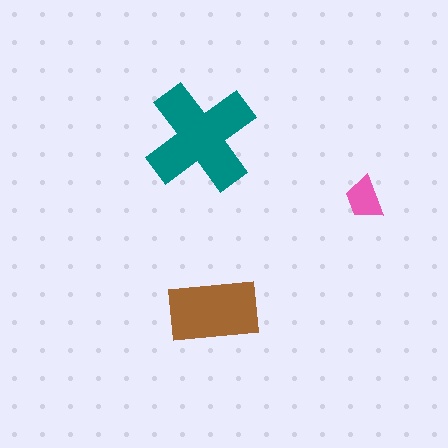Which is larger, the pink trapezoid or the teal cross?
The teal cross.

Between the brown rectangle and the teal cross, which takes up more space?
The teal cross.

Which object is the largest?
The teal cross.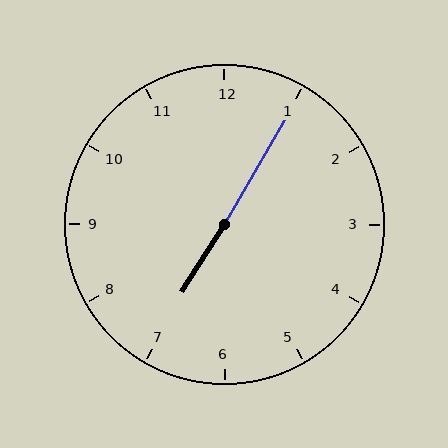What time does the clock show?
7:05.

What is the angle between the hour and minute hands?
Approximately 178 degrees.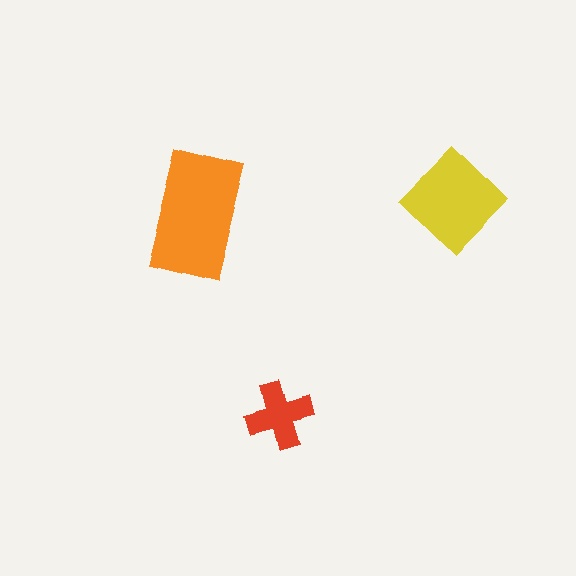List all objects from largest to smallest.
The orange rectangle, the yellow diamond, the red cross.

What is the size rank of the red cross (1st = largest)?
3rd.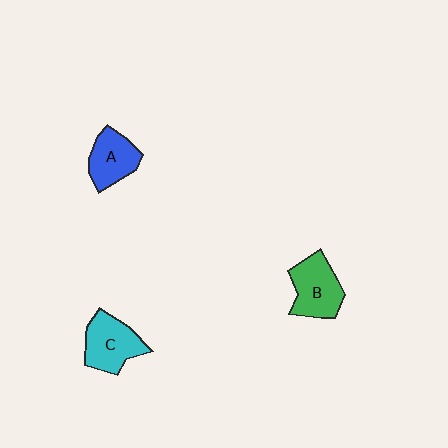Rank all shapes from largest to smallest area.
From largest to smallest: C (cyan), B (green), A (blue).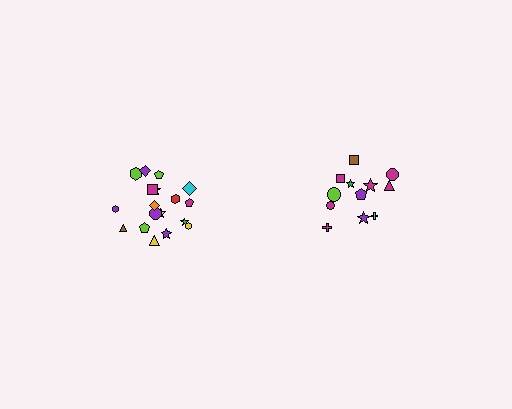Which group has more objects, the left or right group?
The left group.